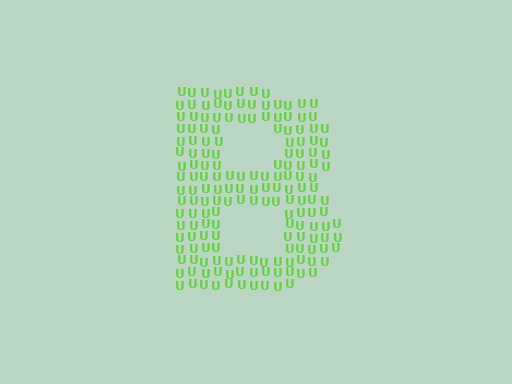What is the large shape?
The large shape is the letter B.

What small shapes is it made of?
It is made of small letter U's.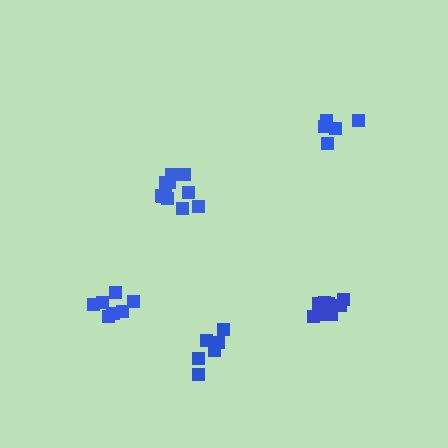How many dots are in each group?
Group 1: 11 dots, Group 2: 6 dots, Group 3: 8 dots, Group 4: 7 dots, Group 5: 5 dots (37 total).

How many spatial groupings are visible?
There are 5 spatial groupings.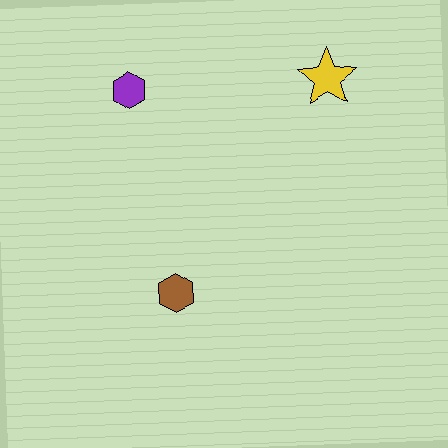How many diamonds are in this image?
There are no diamonds.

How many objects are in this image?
There are 3 objects.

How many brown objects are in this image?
There is 1 brown object.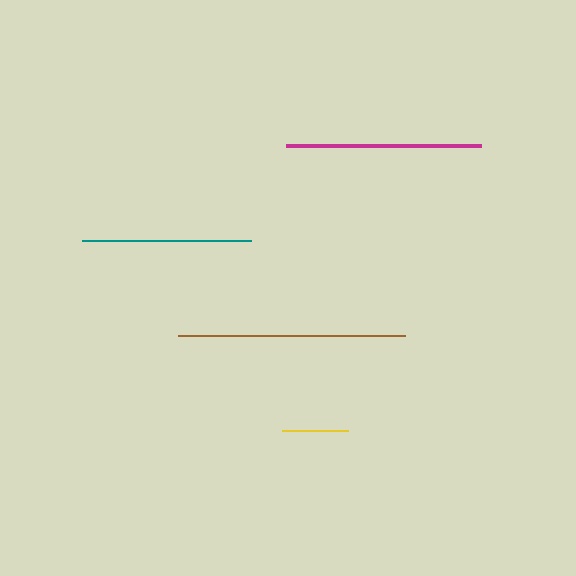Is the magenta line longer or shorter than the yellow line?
The magenta line is longer than the yellow line.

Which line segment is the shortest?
The yellow line is the shortest at approximately 66 pixels.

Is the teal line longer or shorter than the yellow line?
The teal line is longer than the yellow line.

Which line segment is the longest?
The brown line is the longest at approximately 226 pixels.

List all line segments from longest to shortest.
From longest to shortest: brown, magenta, teal, yellow.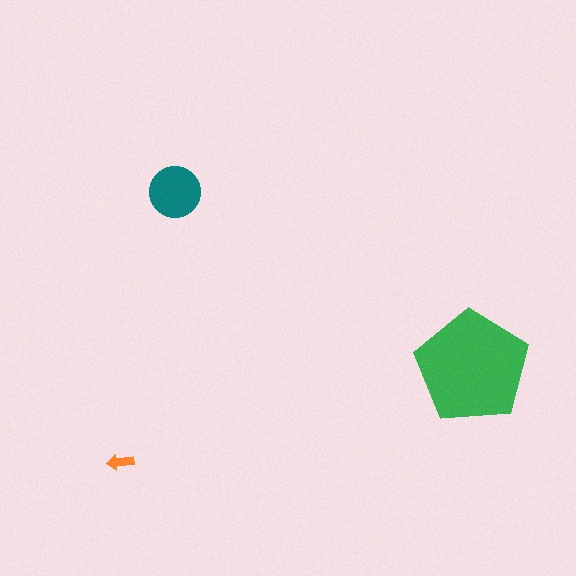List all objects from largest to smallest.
The green pentagon, the teal circle, the orange arrow.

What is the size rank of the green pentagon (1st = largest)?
1st.